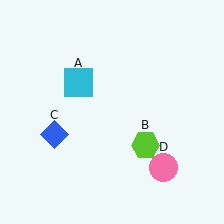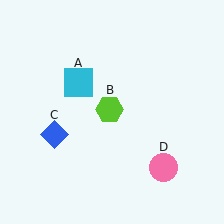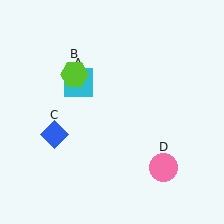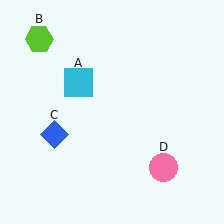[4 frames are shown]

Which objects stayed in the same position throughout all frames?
Cyan square (object A) and blue diamond (object C) and pink circle (object D) remained stationary.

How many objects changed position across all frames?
1 object changed position: lime hexagon (object B).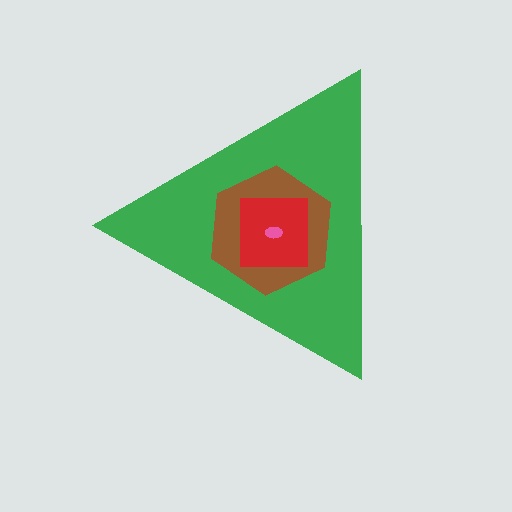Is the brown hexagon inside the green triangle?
Yes.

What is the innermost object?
The pink ellipse.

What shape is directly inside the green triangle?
The brown hexagon.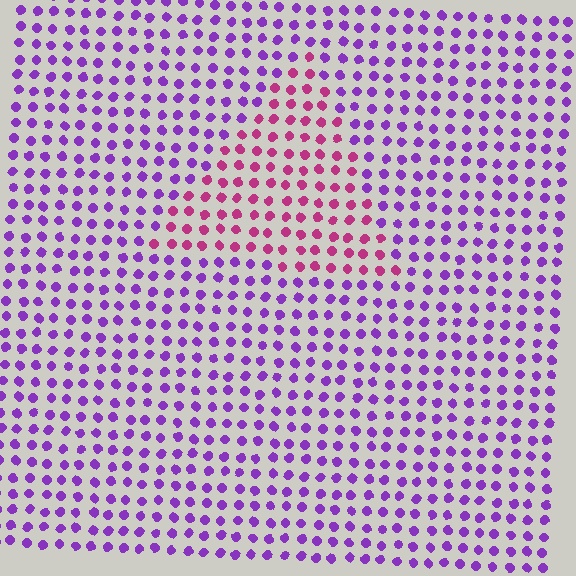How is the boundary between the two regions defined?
The boundary is defined purely by a slight shift in hue (about 48 degrees). Spacing, size, and orientation are identical on both sides.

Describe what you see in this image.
The image is filled with small purple elements in a uniform arrangement. A triangle-shaped region is visible where the elements are tinted to a slightly different hue, forming a subtle color boundary.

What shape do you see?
I see a triangle.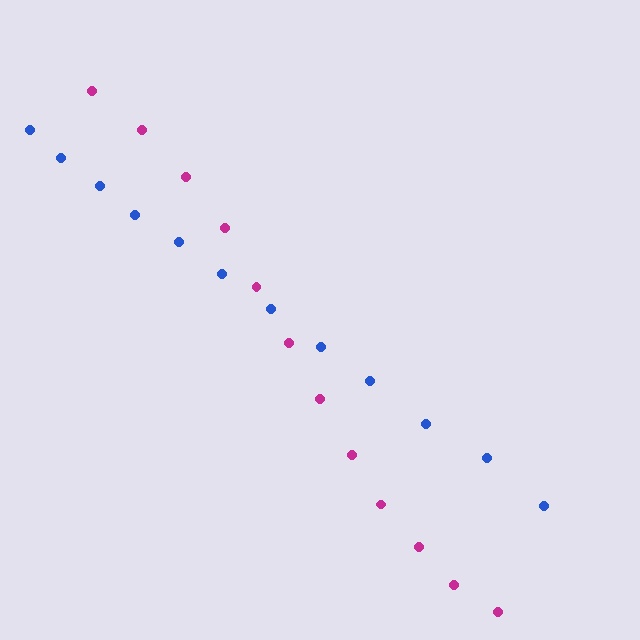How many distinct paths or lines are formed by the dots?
There are 2 distinct paths.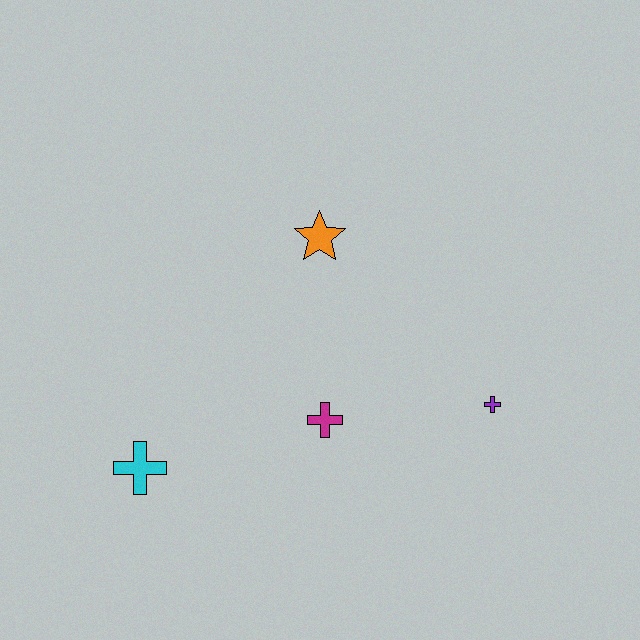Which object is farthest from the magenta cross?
The cyan cross is farthest from the magenta cross.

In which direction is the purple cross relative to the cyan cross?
The purple cross is to the right of the cyan cross.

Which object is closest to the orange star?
The magenta cross is closest to the orange star.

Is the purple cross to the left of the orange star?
No